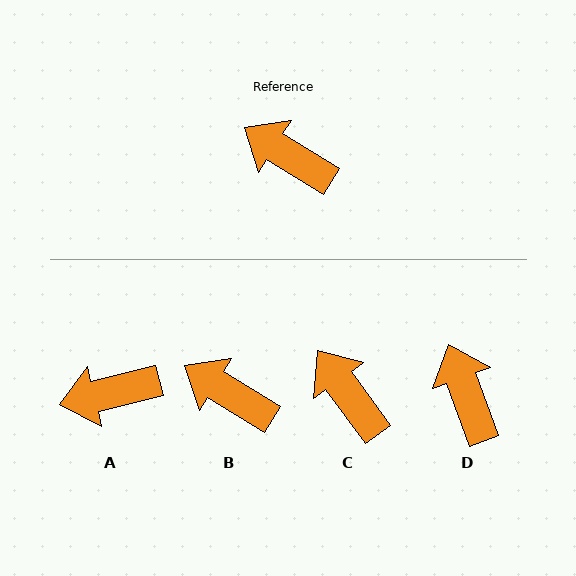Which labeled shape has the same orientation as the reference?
B.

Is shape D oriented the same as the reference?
No, it is off by about 38 degrees.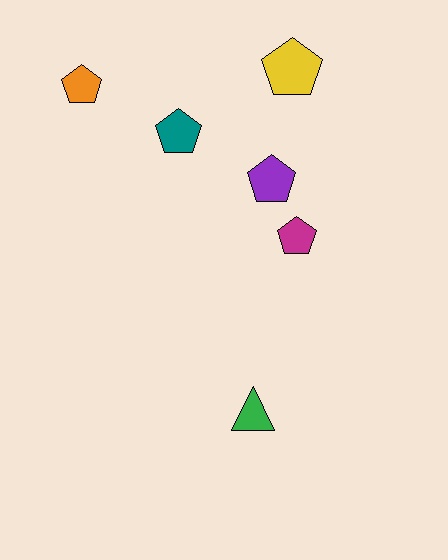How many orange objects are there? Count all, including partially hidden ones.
There is 1 orange object.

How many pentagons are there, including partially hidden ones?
There are 5 pentagons.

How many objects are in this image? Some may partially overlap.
There are 6 objects.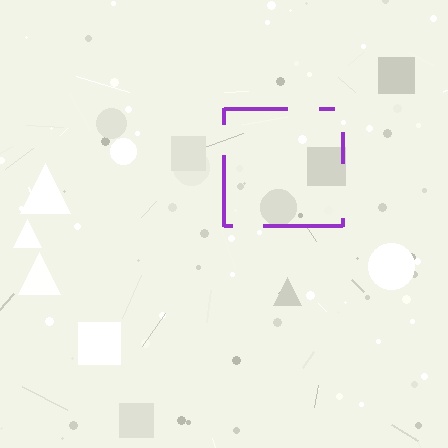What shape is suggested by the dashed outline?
The dashed outline suggests a square.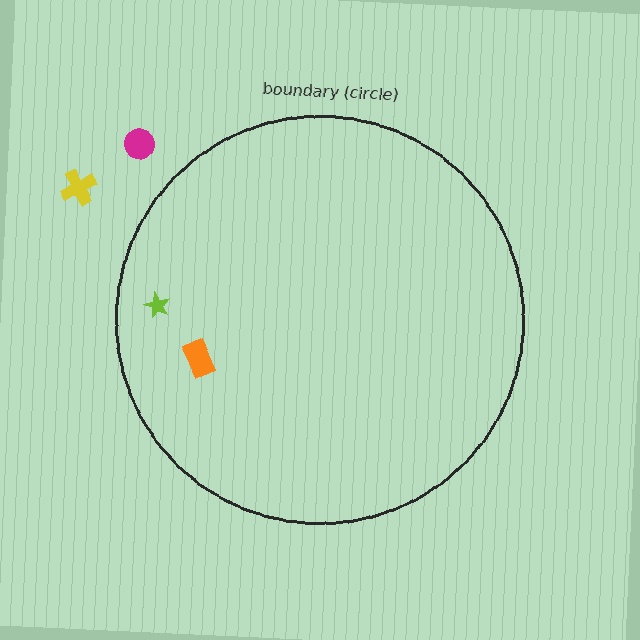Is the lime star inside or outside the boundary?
Inside.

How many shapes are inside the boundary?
2 inside, 2 outside.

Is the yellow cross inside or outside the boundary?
Outside.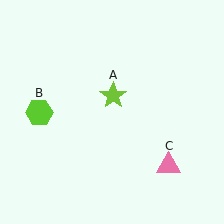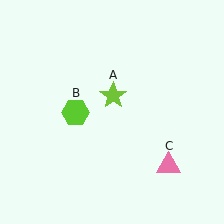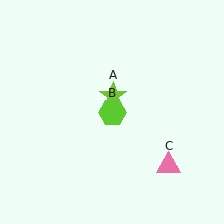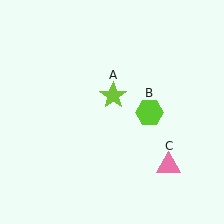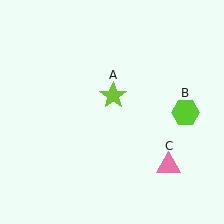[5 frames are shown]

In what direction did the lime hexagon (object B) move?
The lime hexagon (object B) moved right.